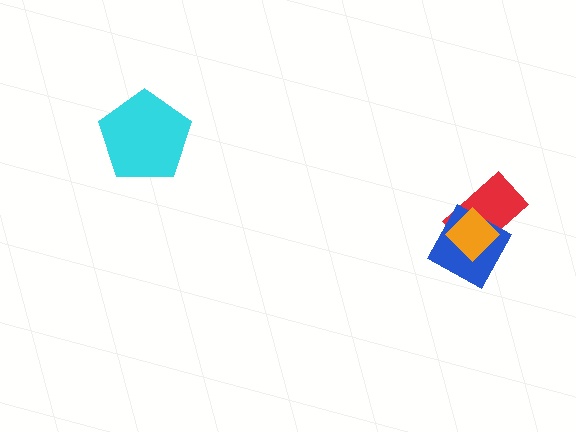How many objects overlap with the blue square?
2 objects overlap with the blue square.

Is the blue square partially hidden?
Yes, it is partially covered by another shape.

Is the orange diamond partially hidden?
No, no other shape covers it.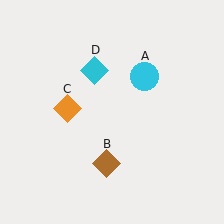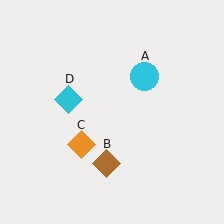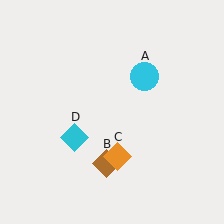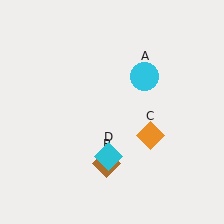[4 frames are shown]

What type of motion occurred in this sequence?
The orange diamond (object C), cyan diamond (object D) rotated counterclockwise around the center of the scene.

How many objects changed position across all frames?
2 objects changed position: orange diamond (object C), cyan diamond (object D).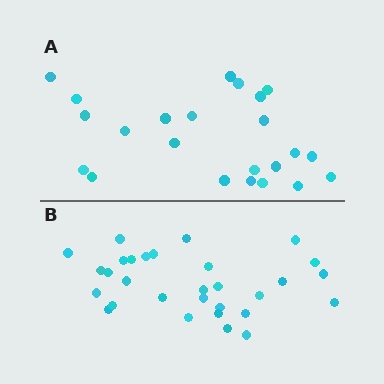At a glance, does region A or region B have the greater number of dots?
Region B (the bottom region) has more dots.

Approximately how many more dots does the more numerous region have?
Region B has roughly 8 or so more dots than region A.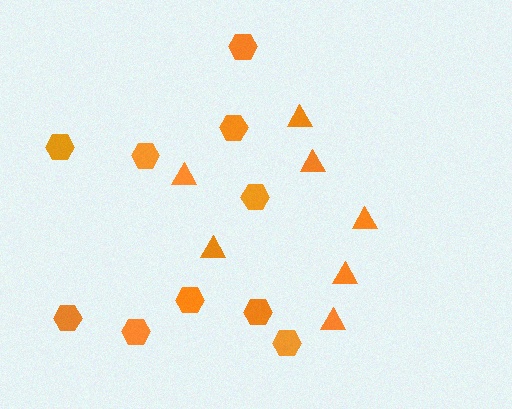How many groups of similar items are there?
There are 2 groups: one group of triangles (7) and one group of hexagons (10).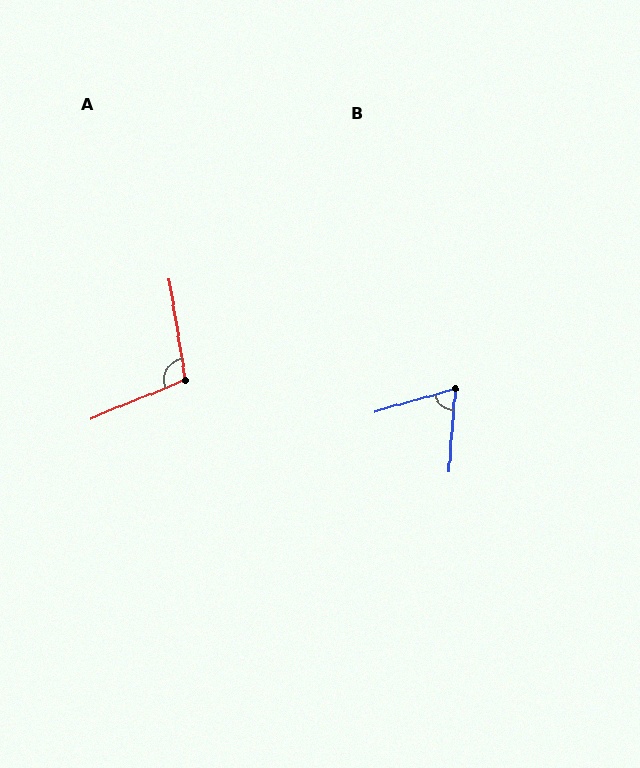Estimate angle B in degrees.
Approximately 70 degrees.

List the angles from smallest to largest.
B (70°), A (103°).